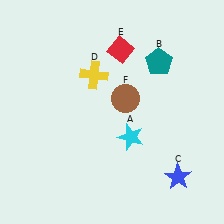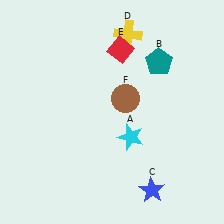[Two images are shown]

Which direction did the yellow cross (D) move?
The yellow cross (D) moved up.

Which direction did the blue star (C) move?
The blue star (C) moved left.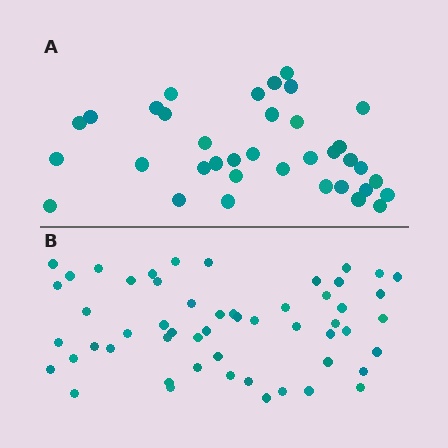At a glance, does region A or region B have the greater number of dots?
Region B (the bottom region) has more dots.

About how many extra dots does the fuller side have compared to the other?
Region B has approximately 20 more dots than region A.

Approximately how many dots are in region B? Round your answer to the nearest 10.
About 50 dots. (The exact count is 54, which rounds to 50.)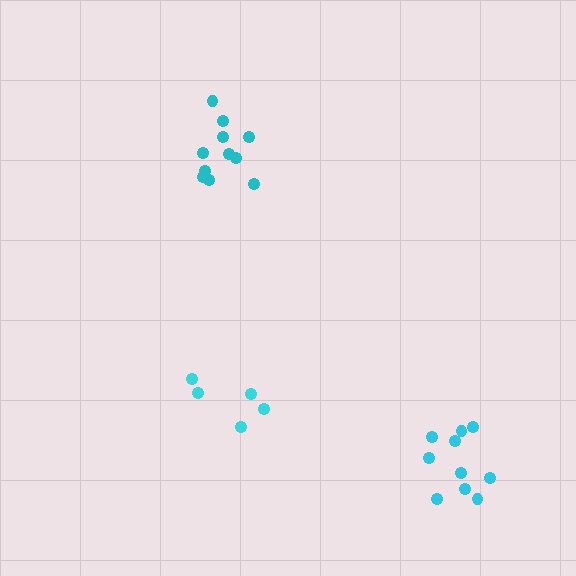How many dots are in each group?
Group 1: 5 dots, Group 2: 11 dots, Group 3: 10 dots (26 total).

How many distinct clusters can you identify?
There are 3 distinct clusters.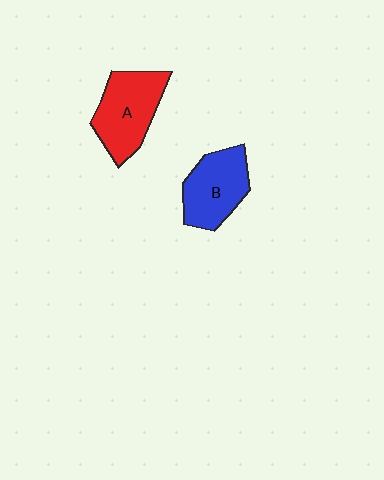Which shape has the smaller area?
Shape B (blue).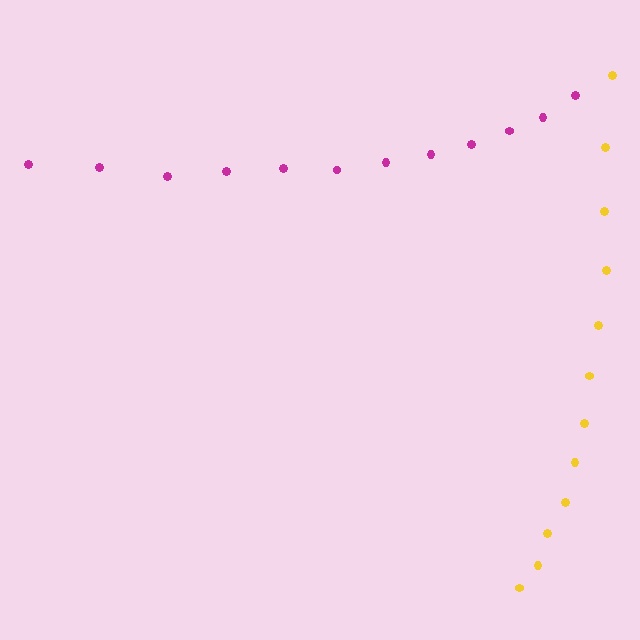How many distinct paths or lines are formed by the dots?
There are 2 distinct paths.